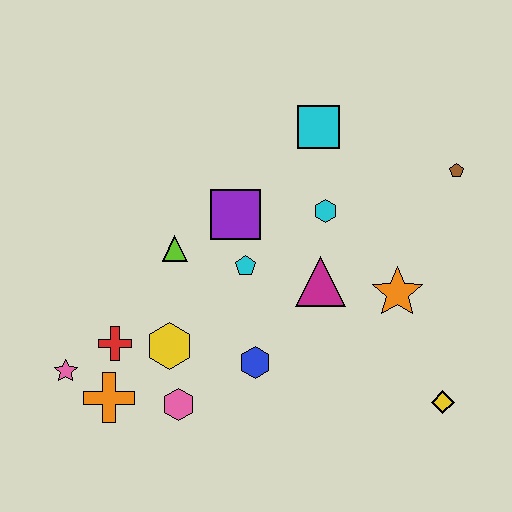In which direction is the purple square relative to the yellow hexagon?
The purple square is above the yellow hexagon.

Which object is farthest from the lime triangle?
The yellow diamond is farthest from the lime triangle.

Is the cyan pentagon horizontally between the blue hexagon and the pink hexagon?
Yes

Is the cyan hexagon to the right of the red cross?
Yes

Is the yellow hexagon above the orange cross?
Yes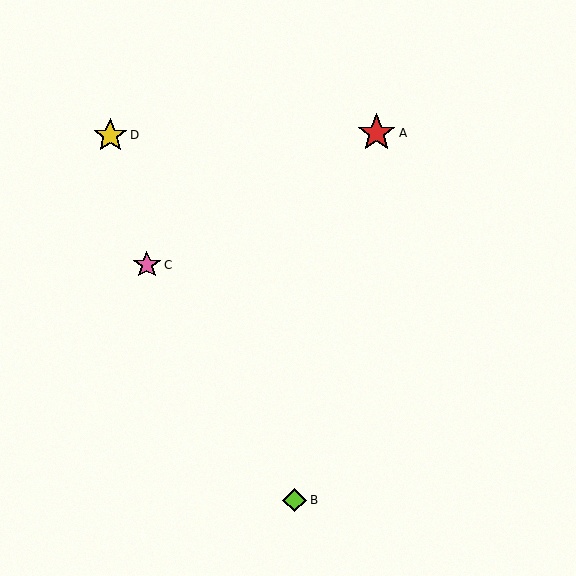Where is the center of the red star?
The center of the red star is at (377, 133).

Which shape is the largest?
The red star (labeled A) is the largest.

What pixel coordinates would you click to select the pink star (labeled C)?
Click at (147, 265) to select the pink star C.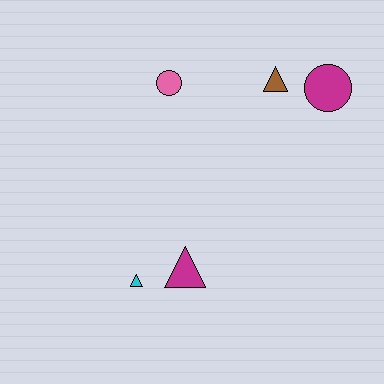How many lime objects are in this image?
There are no lime objects.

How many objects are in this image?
There are 5 objects.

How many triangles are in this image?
There are 3 triangles.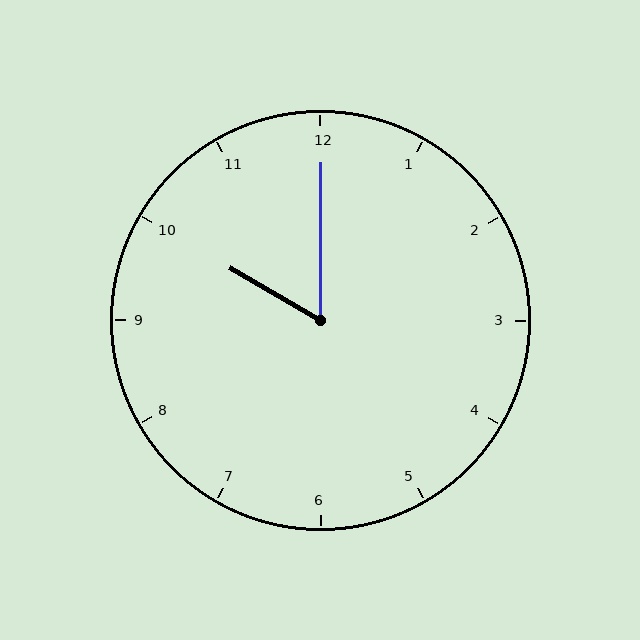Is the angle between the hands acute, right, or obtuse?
It is acute.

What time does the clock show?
10:00.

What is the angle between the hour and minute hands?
Approximately 60 degrees.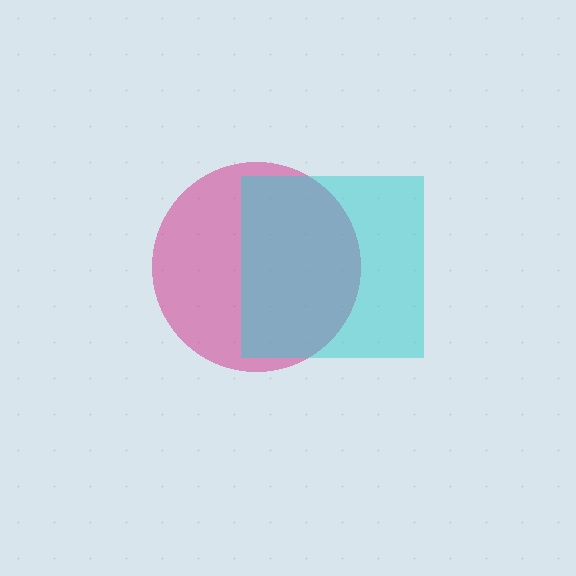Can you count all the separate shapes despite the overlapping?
Yes, there are 2 separate shapes.